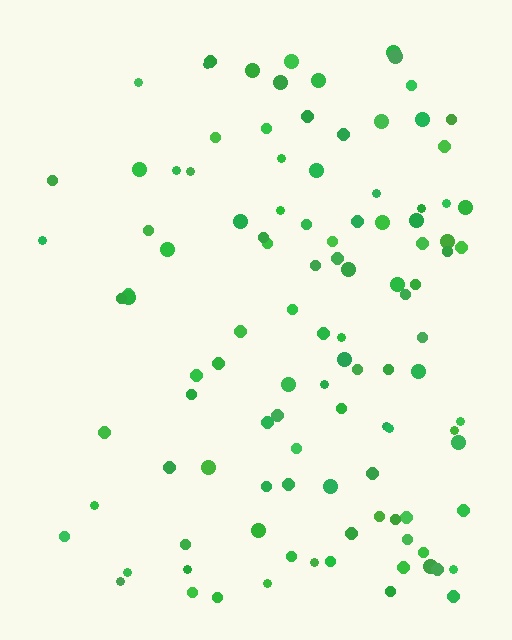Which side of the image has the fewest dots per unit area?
The left.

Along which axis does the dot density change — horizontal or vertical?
Horizontal.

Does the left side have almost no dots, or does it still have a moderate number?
Still a moderate number, just noticeably fewer than the right.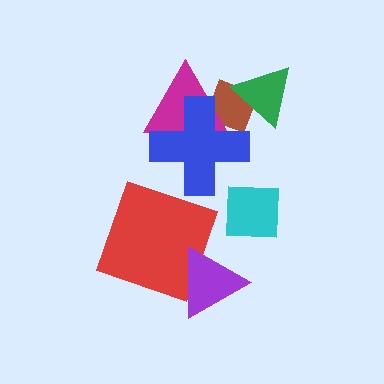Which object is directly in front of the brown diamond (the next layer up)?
The magenta triangle is directly in front of the brown diamond.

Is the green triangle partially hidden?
No, no other shape covers it.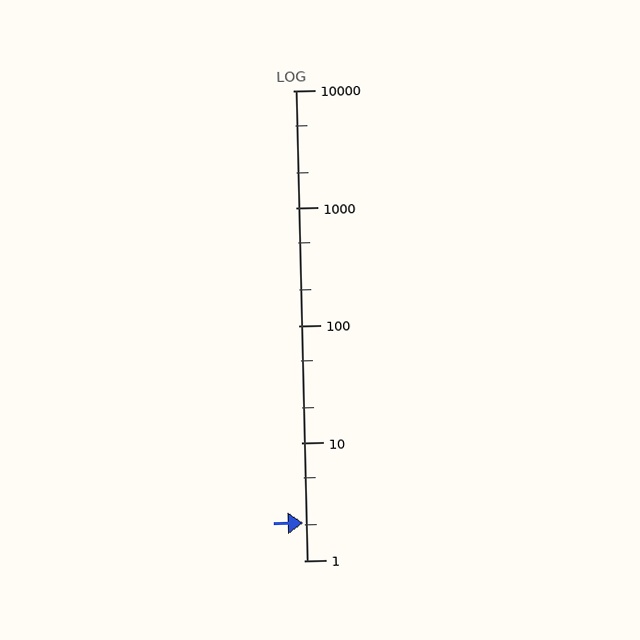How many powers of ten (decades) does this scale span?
The scale spans 4 decades, from 1 to 10000.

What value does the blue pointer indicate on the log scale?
The pointer indicates approximately 2.1.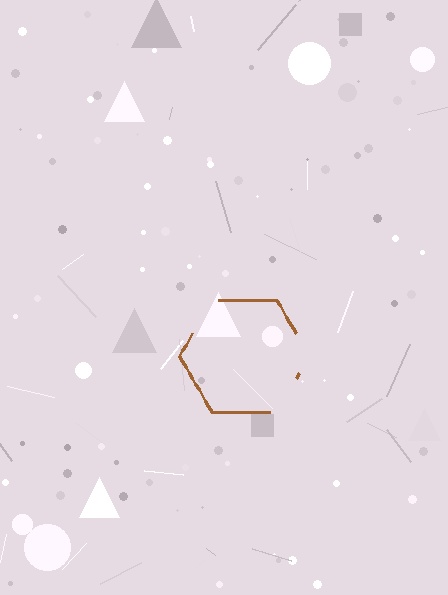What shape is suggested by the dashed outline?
The dashed outline suggests a hexagon.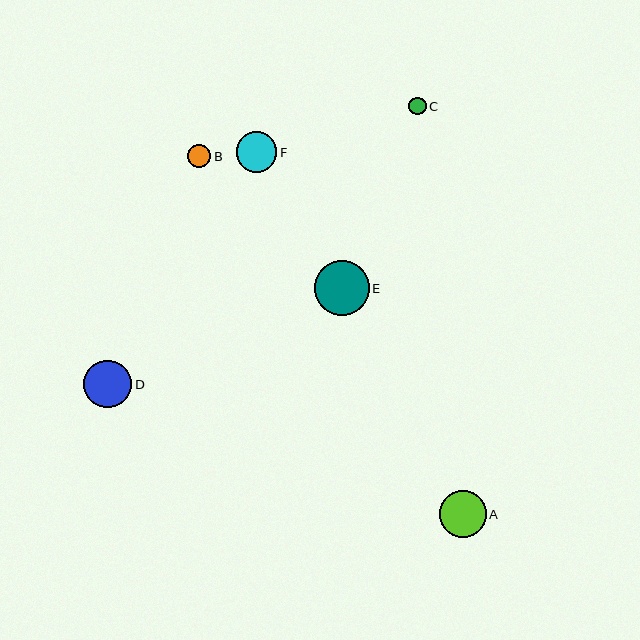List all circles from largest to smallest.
From largest to smallest: E, D, A, F, B, C.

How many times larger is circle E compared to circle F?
Circle E is approximately 1.4 times the size of circle F.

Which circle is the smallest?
Circle C is the smallest with a size of approximately 17 pixels.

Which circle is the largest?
Circle E is the largest with a size of approximately 55 pixels.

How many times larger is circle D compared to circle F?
Circle D is approximately 1.2 times the size of circle F.